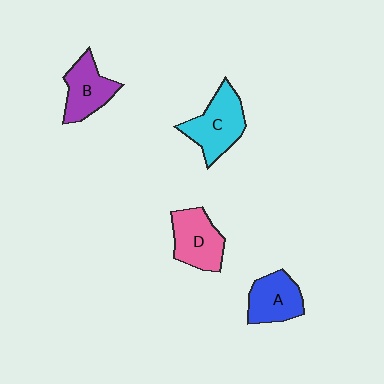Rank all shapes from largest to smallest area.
From largest to smallest: C (cyan), D (pink), B (purple), A (blue).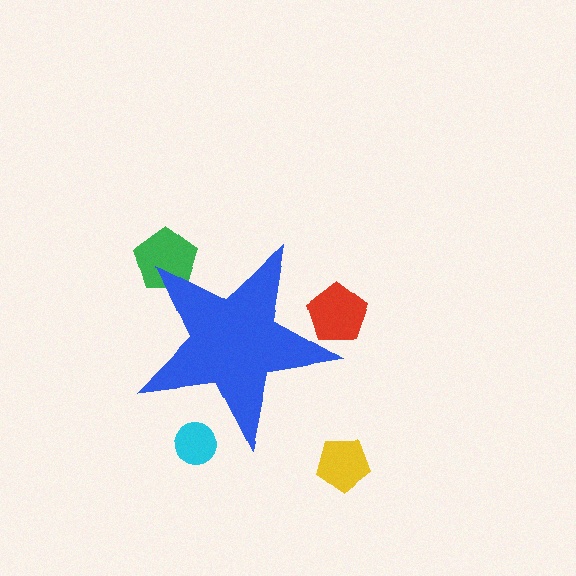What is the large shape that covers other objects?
A blue star.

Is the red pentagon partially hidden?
Yes, the red pentagon is partially hidden behind the blue star.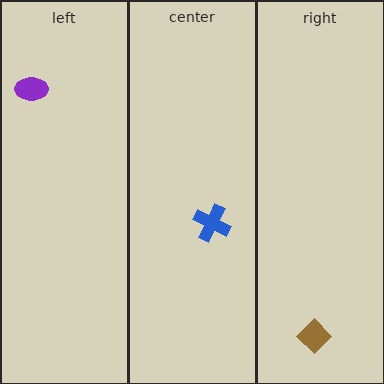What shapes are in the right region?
The brown diamond.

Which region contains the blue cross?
The center region.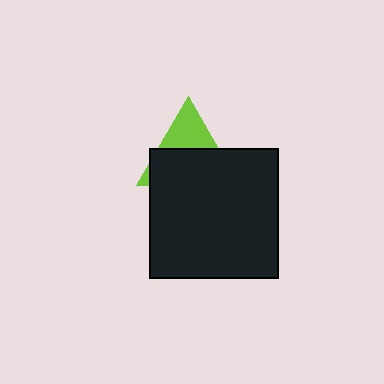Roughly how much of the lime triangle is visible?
A small part of it is visible (roughly 37%).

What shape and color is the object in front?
The object in front is a black square.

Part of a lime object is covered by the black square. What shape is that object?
It is a triangle.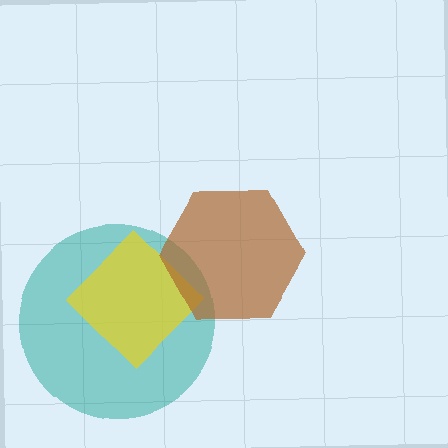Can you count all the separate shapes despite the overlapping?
Yes, there are 3 separate shapes.